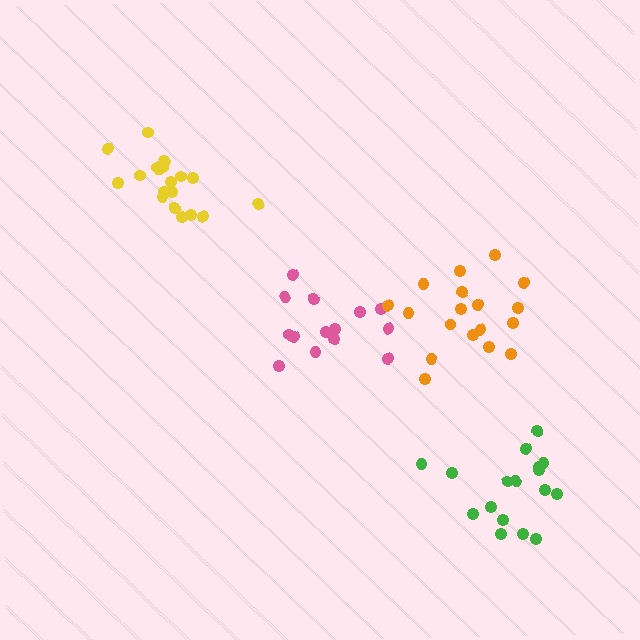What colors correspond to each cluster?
The clusters are colored: pink, yellow, orange, green.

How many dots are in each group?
Group 1: 15 dots, Group 2: 19 dots, Group 3: 18 dots, Group 4: 17 dots (69 total).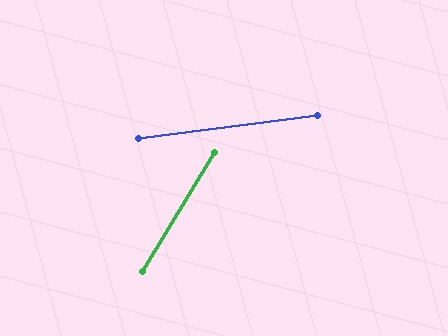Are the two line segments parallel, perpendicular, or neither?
Neither parallel nor perpendicular — they differ by about 52°.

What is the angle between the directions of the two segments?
Approximately 52 degrees.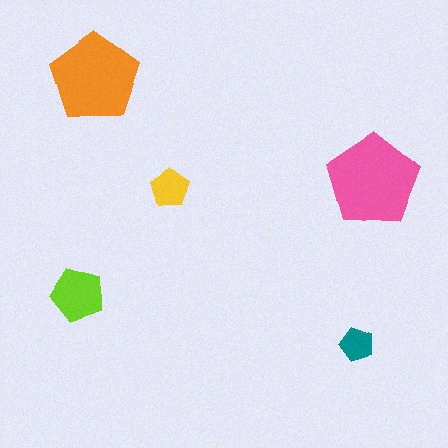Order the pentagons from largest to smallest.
the pink one, the orange one, the lime one, the yellow one, the teal one.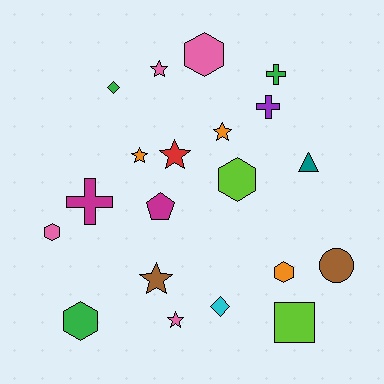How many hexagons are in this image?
There are 5 hexagons.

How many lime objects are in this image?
There are 2 lime objects.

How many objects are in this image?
There are 20 objects.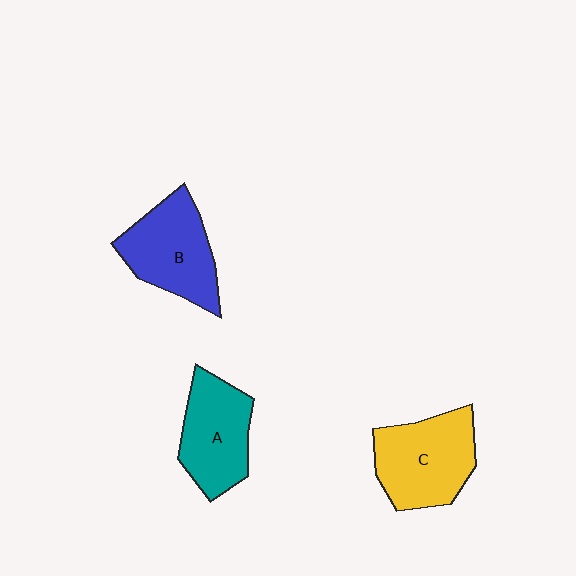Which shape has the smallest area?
Shape A (teal).